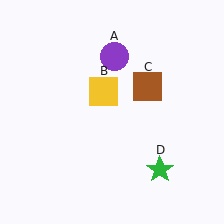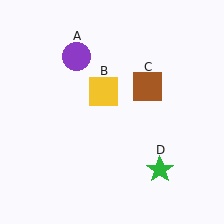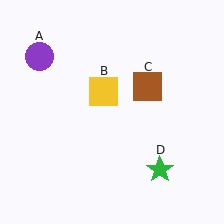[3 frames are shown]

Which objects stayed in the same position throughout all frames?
Yellow square (object B) and brown square (object C) and green star (object D) remained stationary.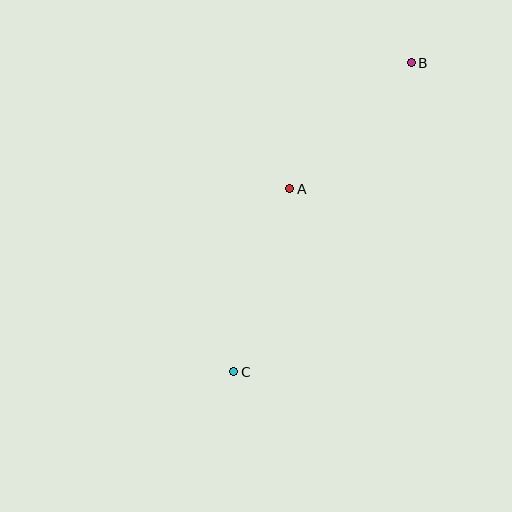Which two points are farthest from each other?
Points B and C are farthest from each other.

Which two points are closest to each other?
Points A and B are closest to each other.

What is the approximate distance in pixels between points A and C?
The distance between A and C is approximately 191 pixels.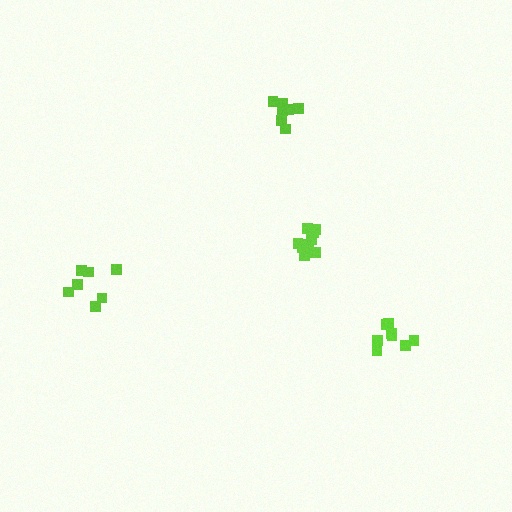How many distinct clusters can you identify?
There are 4 distinct clusters.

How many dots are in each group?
Group 1: 8 dots, Group 2: 7 dots, Group 3: 11 dots, Group 4: 7 dots (33 total).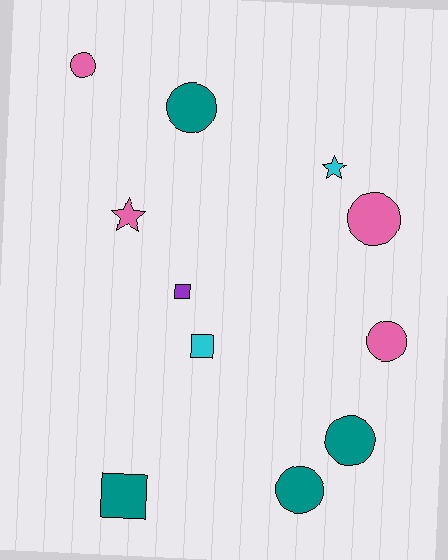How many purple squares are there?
There is 1 purple square.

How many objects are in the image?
There are 11 objects.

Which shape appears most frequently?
Circle, with 6 objects.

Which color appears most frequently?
Pink, with 4 objects.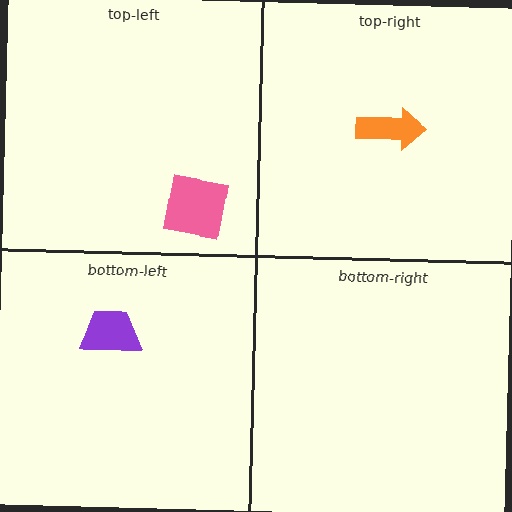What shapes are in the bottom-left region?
The purple trapezoid.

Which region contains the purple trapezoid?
The bottom-left region.